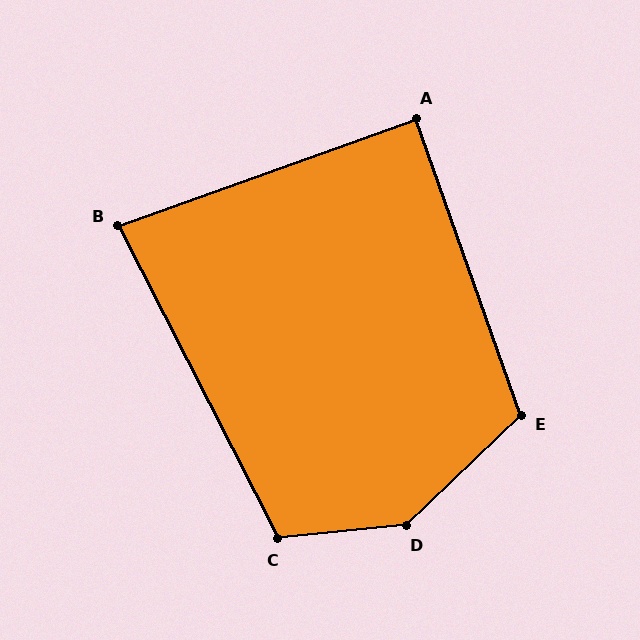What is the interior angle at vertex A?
Approximately 90 degrees (approximately right).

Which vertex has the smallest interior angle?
B, at approximately 83 degrees.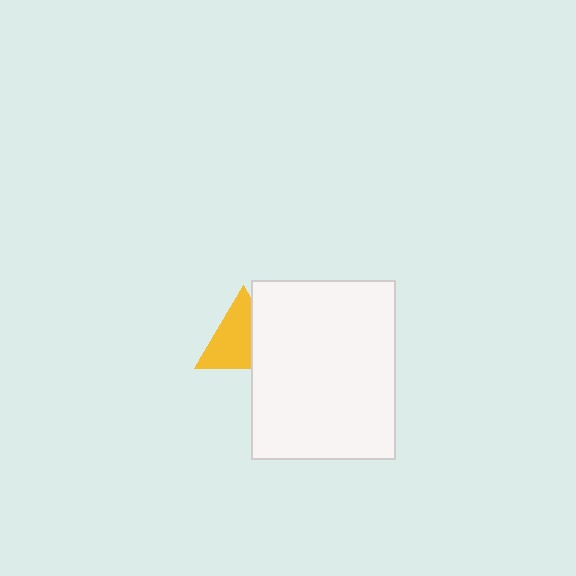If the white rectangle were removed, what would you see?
You would see the complete yellow triangle.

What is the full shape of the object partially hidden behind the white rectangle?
The partially hidden object is a yellow triangle.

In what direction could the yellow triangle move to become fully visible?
The yellow triangle could move left. That would shift it out from behind the white rectangle entirely.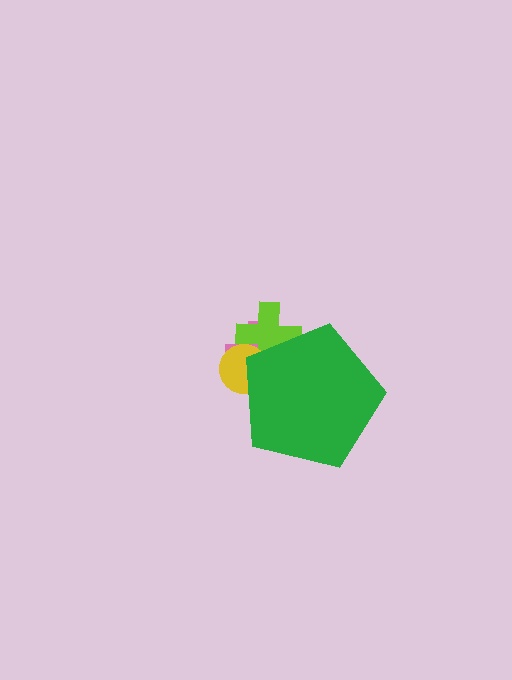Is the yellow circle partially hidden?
Yes, the yellow circle is partially hidden behind the green pentagon.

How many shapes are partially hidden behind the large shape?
3 shapes are partially hidden.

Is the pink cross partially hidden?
Yes, the pink cross is partially hidden behind the green pentagon.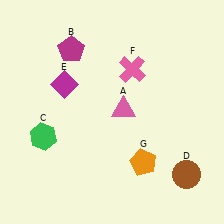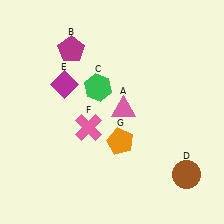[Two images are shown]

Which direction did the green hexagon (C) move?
The green hexagon (C) moved right.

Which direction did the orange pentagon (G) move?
The orange pentagon (G) moved left.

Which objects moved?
The objects that moved are: the green hexagon (C), the pink cross (F), the orange pentagon (G).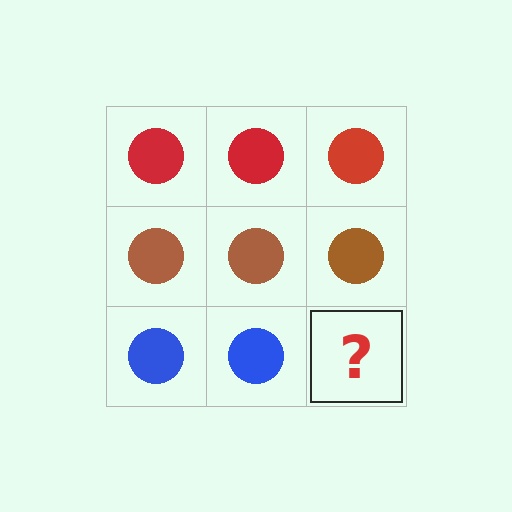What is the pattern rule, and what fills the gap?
The rule is that each row has a consistent color. The gap should be filled with a blue circle.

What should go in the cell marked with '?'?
The missing cell should contain a blue circle.